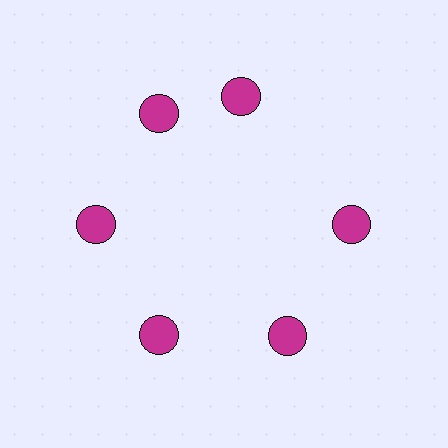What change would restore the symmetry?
The symmetry would be restored by rotating it back into even spacing with its neighbors so that all 6 circles sit at equal angles and equal distance from the center.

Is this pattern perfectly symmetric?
No. The 6 magenta circles are arranged in a ring, but one element near the 1 o'clock position is rotated out of alignment along the ring, breaking the 6-fold rotational symmetry.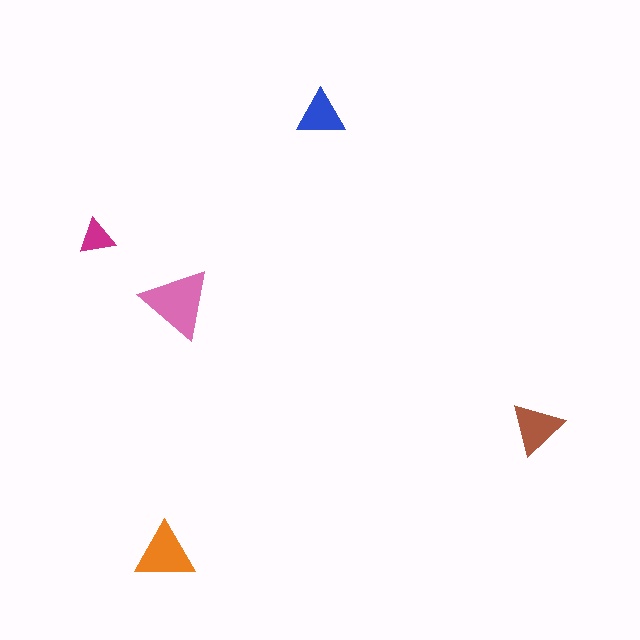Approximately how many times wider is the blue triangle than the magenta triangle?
About 1.5 times wider.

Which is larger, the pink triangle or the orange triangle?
The pink one.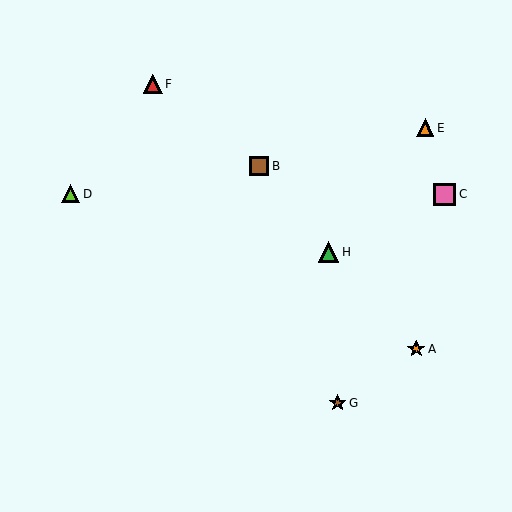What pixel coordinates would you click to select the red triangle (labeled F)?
Click at (153, 84) to select the red triangle F.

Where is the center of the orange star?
The center of the orange star is at (416, 349).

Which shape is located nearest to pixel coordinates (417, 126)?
The orange triangle (labeled E) at (425, 128) is nearest to that location.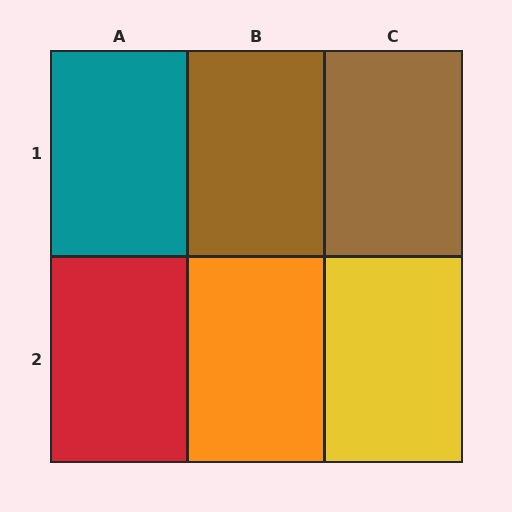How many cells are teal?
1 cell is teal.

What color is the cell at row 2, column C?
Yellow.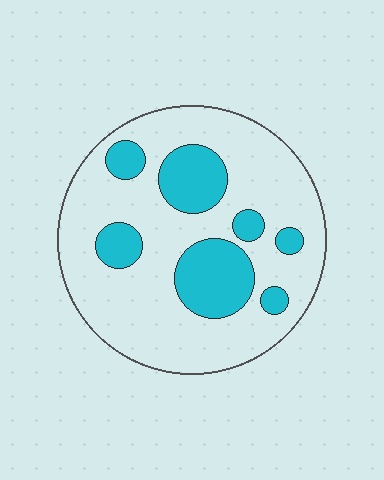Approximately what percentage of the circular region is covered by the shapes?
Approximately 25%.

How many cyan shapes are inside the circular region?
7.